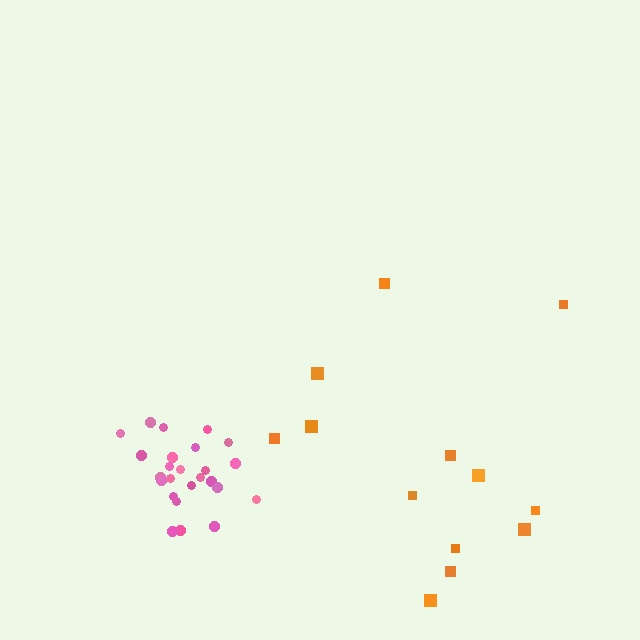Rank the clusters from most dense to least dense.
pink, orange.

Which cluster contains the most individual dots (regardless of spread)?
Pink (25).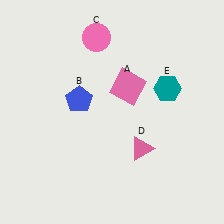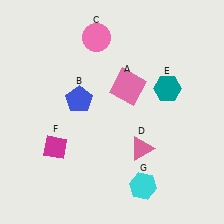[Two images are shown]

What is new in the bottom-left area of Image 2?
A magenta diamond (F) was added in the bottom-left area of Image 2.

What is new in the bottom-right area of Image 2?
A cyan hexagon (G) was added in the bottom-right area of Image 2.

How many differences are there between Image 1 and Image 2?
There are 2 differences between the two images.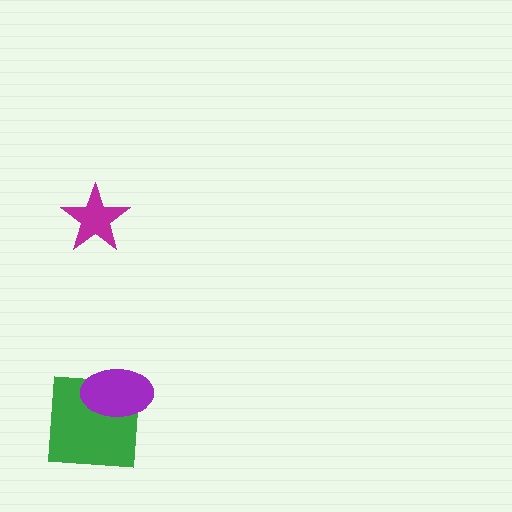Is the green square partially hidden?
Yes, it is partially covered by another shape.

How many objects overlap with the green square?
1 object overlaps with the green square.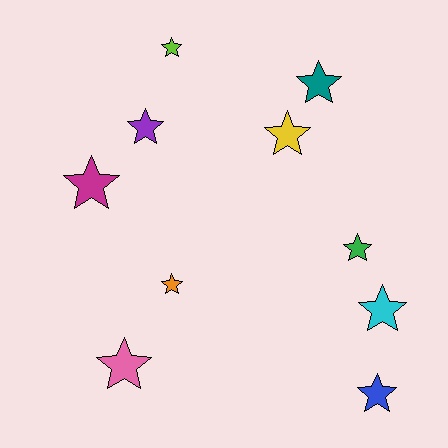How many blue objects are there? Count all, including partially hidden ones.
There is 1 blue object.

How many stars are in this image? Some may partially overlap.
There are 10 stars.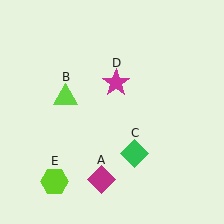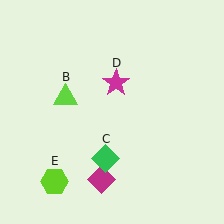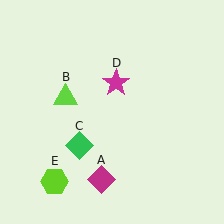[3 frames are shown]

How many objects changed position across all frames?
1 object changed position: green diamond (object C).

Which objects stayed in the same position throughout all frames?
Magenta diamond (object A) and lime triangle (object B) and magenta star (object D) and lime hexagon (object E) remained stationary.